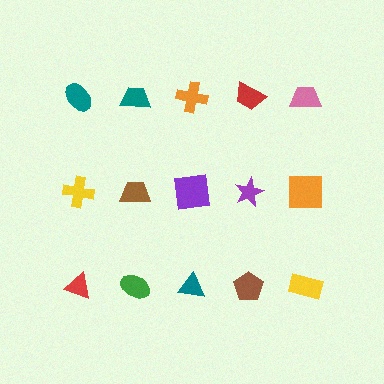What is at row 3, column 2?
A green ellipse.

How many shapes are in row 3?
5 shapes.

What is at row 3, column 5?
A yellow rectangle.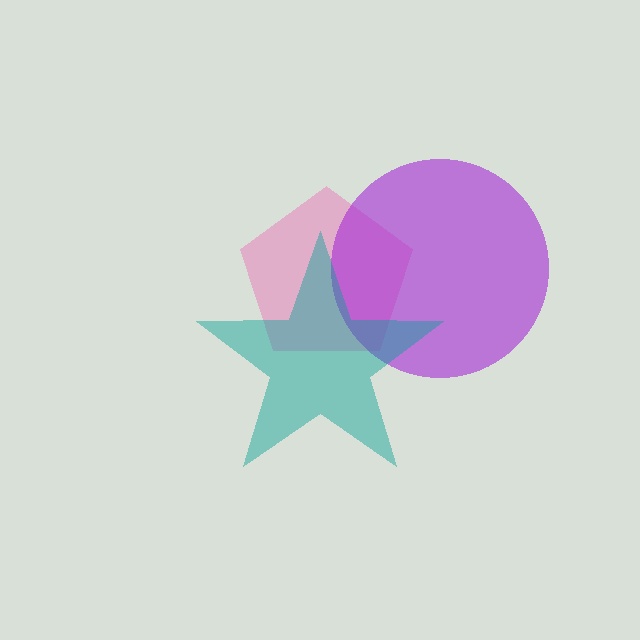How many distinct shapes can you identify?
There are 3 distinct shapes: a pink pentagon, a purple circle, a teal star.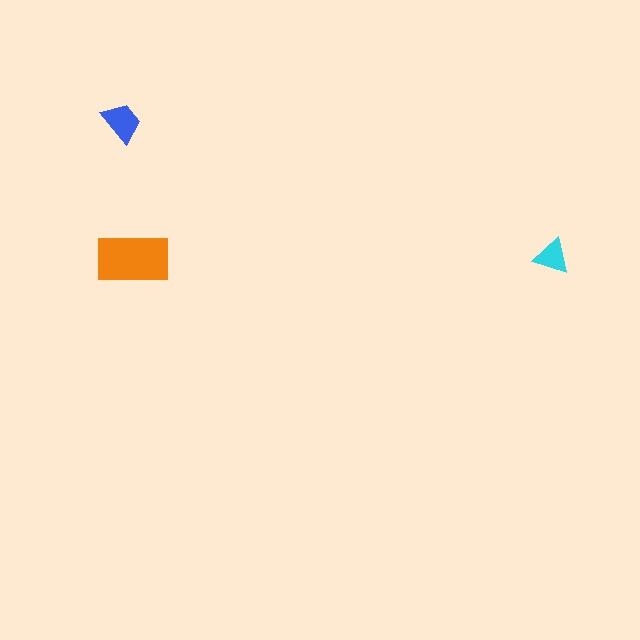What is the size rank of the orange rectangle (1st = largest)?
1st.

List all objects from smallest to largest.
The cyan triangle, the blue trapezoid, the orange rectangle.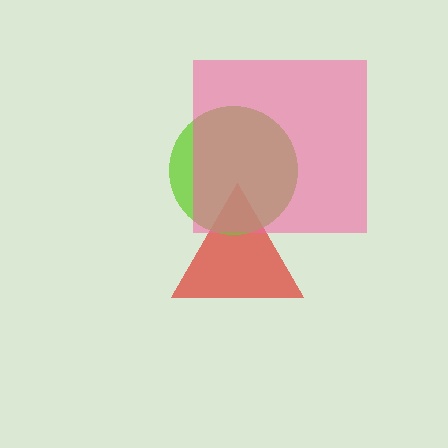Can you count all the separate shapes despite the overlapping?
Yes, there are 3 separate shapes.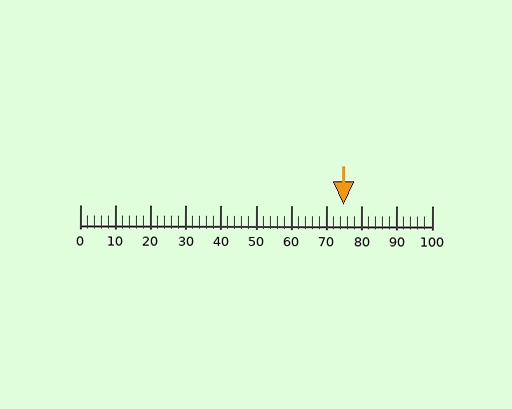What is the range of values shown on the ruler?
The ruler shows values from 0 to 100.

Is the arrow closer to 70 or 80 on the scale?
The arrow is closer to 70.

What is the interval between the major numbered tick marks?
The major tick marks are spaced 10 units apart.